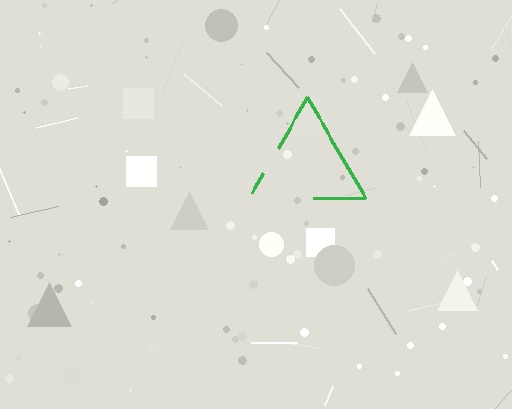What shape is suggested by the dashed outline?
The dashed outline suggests a triangle.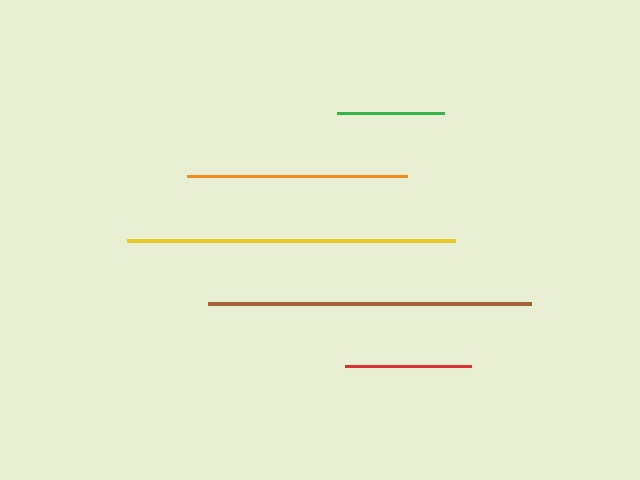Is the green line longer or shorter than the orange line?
The orange line is longer than the green line.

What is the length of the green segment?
The green segment is approximately 107 pixels long.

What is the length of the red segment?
The red segment is approximately 125 pixels long.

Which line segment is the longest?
The yellow line is the longest at approximately 328 pixels.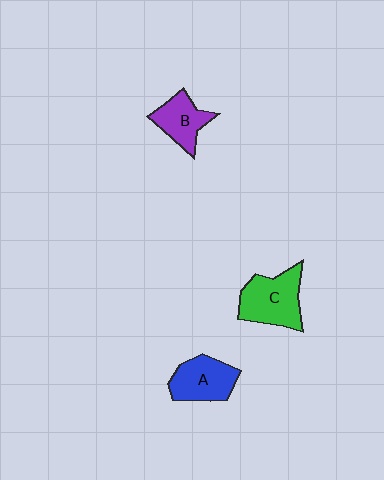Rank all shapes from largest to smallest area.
From largest to smallest: C (green), A (blue), B (purple).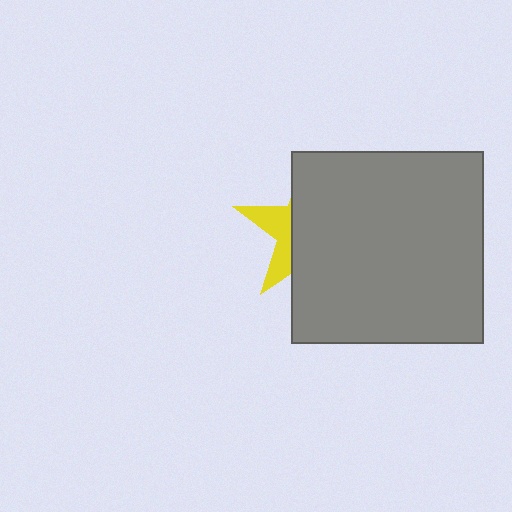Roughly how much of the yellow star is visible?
A small part of it is visible (roughly 30%).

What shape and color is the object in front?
The object in front is a gray square.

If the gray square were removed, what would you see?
You would see the complete yellow star.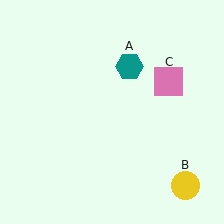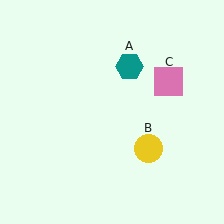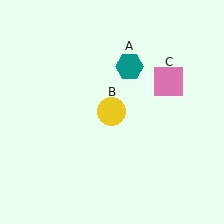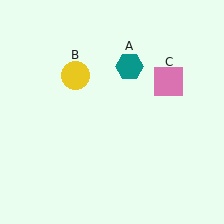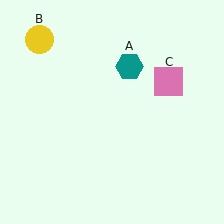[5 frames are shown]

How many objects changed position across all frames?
1 object changed position: yellow circle (object B).